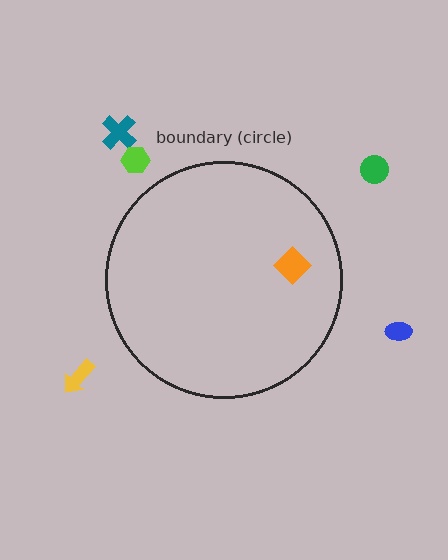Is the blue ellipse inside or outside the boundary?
Outside.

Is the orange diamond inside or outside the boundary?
Inside.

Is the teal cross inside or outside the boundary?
Outside.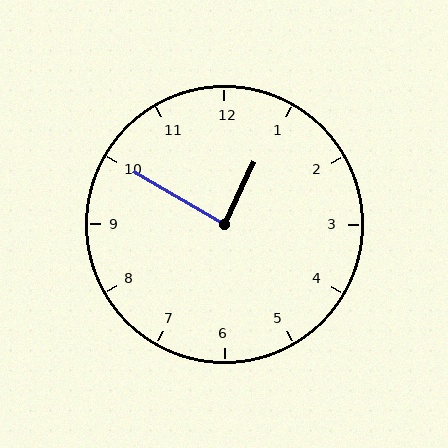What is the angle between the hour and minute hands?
Approximately 85 degrees.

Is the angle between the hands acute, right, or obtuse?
It is right.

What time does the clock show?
12:50.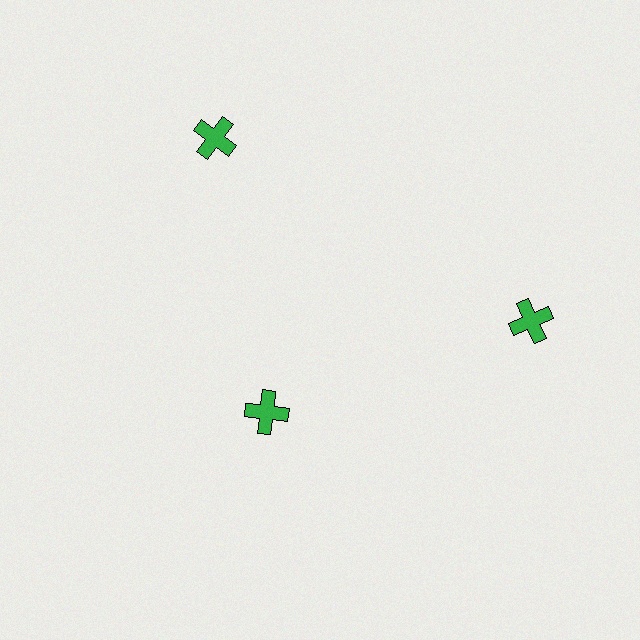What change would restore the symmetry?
The symmetry would be restored by moving it outward, back onto the ring so that all 3 crosses sit at equal angles and equal distance from the center.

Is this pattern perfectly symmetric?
No. The 3 green crosses are arranged in a ring, but one element near the 7 o'clock position is pulled inward toward the center, breaking the 3-fold rotational symmetry.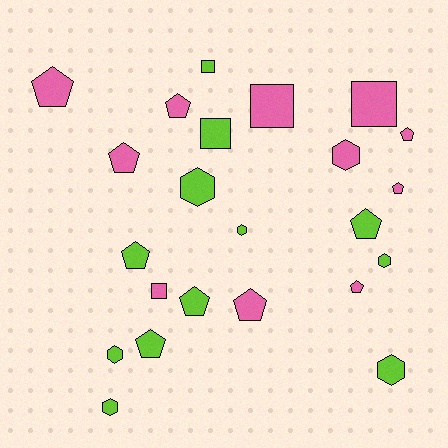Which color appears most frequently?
Lime, with 12 objects.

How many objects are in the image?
There are 23 objects.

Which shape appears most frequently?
Pentagon, with 11 objects.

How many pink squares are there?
There are 3 pink squares.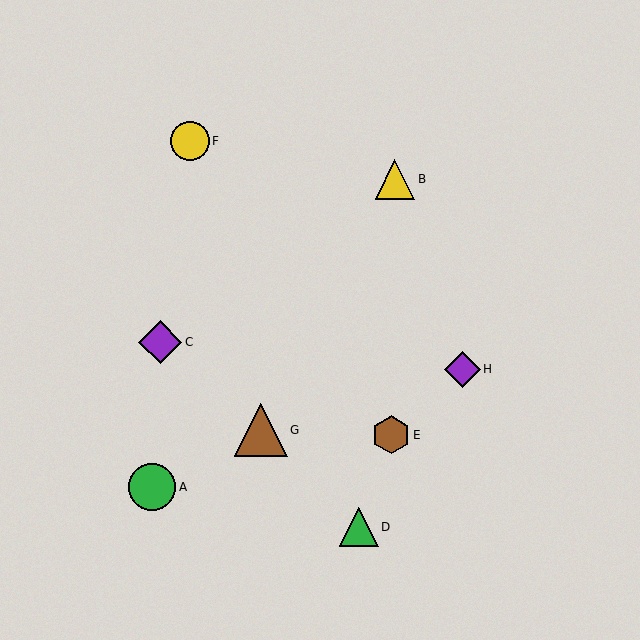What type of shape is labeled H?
Shape H is a purple diamond.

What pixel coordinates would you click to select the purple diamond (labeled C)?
Click at (160, 342) to select the purple diamond C.